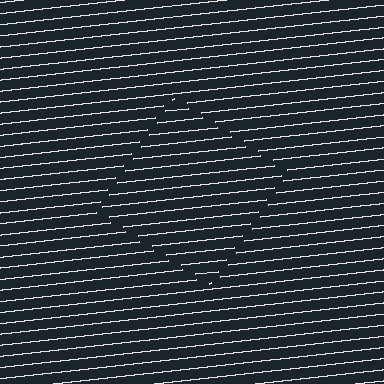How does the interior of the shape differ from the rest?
The interior of the shape contains the same grating, shifted by half a period — the contour is defined by the phase discontinuity where line-ends from the inner and outer gratings abut.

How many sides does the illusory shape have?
4 sides — the line-ends trace a square.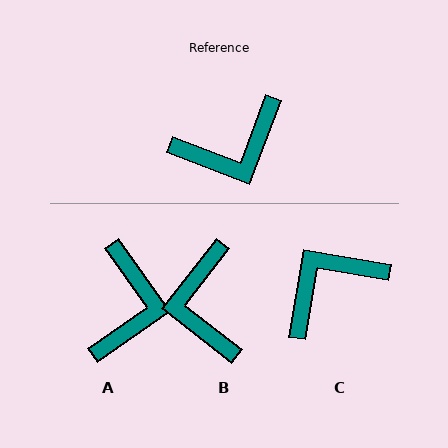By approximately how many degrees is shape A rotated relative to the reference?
Approximately 56 degrees counter-clockwise.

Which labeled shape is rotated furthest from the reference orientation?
C, about 169 degrees away.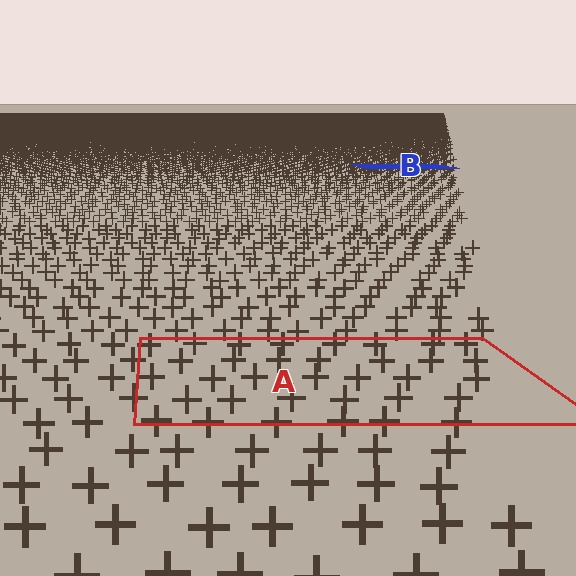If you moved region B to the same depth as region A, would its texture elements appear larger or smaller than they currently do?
They would appear larger. At a closer depth, the same texture elements are projected at a bigger on-screen size.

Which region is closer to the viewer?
Region A is closer. The texture elements there are larger and more spread out.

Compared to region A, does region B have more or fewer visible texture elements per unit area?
Region B has more texture elements per unit area — they are packed more densely because it is farther away.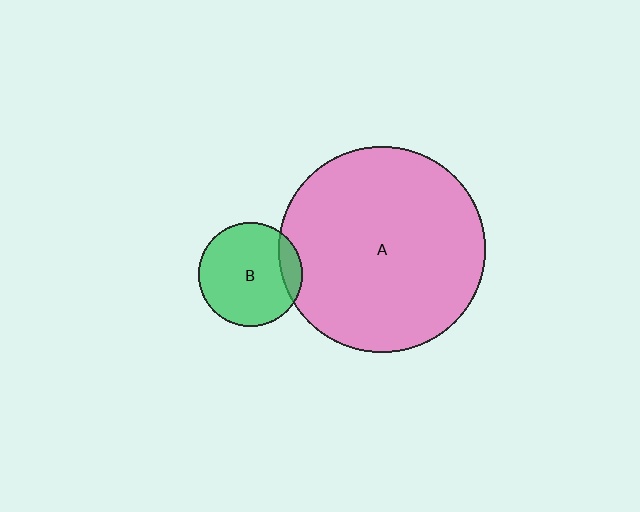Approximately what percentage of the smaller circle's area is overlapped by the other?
Approximately 10%.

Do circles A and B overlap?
Yes.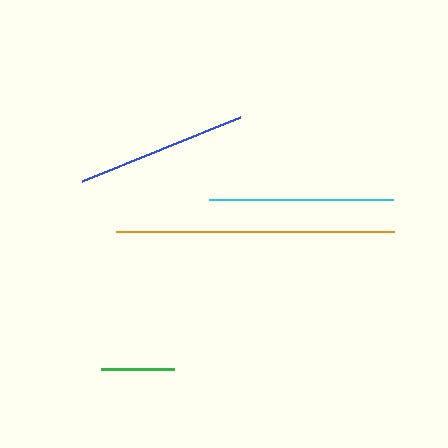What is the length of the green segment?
The green segment is approximately 74 pixels long.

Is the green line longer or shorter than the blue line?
The blue line is longer than the green line.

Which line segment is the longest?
The orange line is the longest at approximately 277 pixels.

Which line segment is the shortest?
The green line is the shortest at approximately 74 pixels.